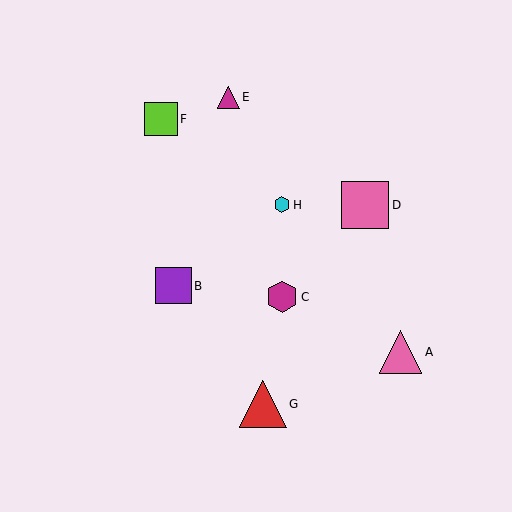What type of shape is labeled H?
Shape H is a cyan hexagon.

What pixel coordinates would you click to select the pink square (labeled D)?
Click at (365, 205) to select the pink square D.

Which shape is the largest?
The pink square (labeled D) is the largest.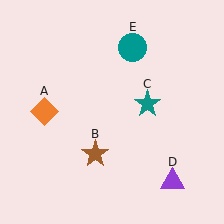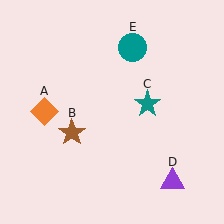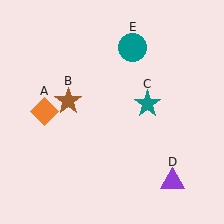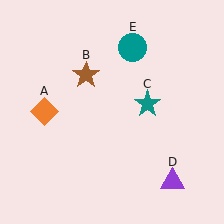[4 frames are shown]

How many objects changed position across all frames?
1 object changed position: brown star (object B).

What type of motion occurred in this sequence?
The brown star (object B) rotated clockwise around the center of the scene.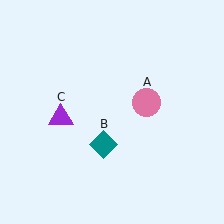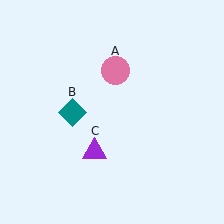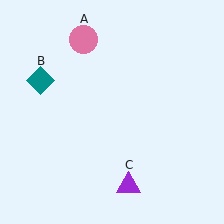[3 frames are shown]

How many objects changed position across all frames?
3 objects changed position: pink circle (object A), teal diamond (object B), purple triangle (object C).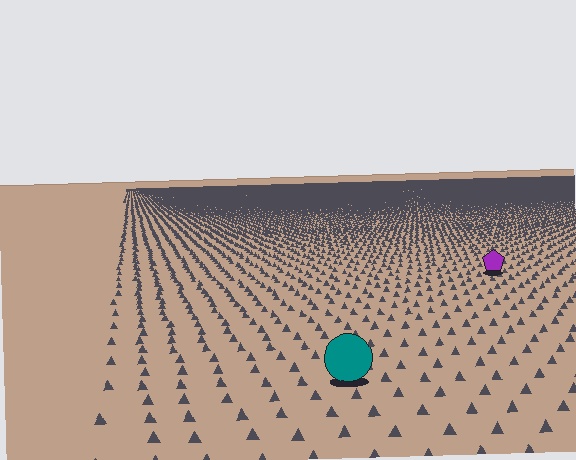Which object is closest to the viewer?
The teal circle is closest. The texture marks near it are larger and more spread out.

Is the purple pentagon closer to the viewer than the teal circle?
No. The teal circle is closer — you can tell from the texture gradient: the ground texture is coarser near it.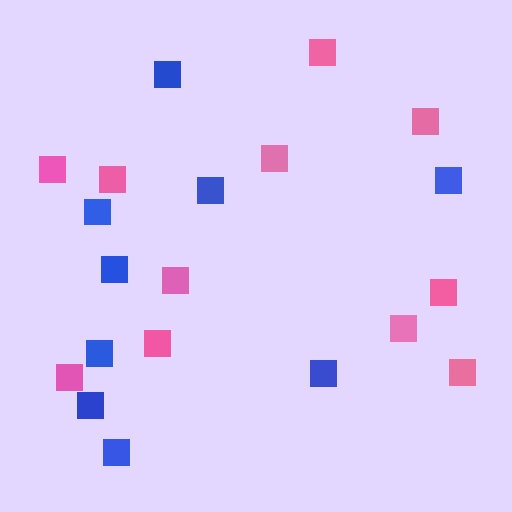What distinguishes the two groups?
There are 2 groups: one group of pink squares (11) and one group of blue squares (9).